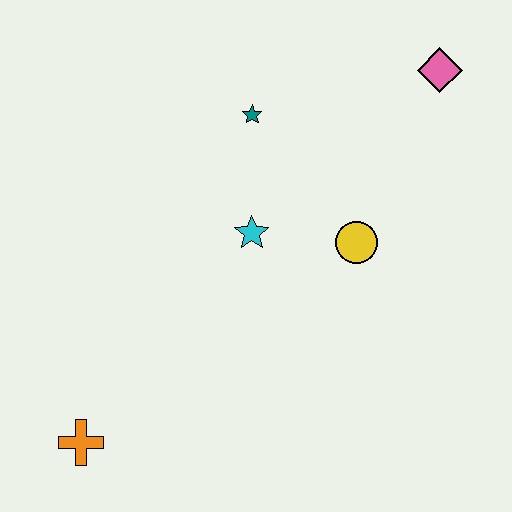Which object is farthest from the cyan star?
The orange cross is farthest from the cyan star.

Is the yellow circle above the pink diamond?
No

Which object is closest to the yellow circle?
The cyan star is closest to the yellow circle.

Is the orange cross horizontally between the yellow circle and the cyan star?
No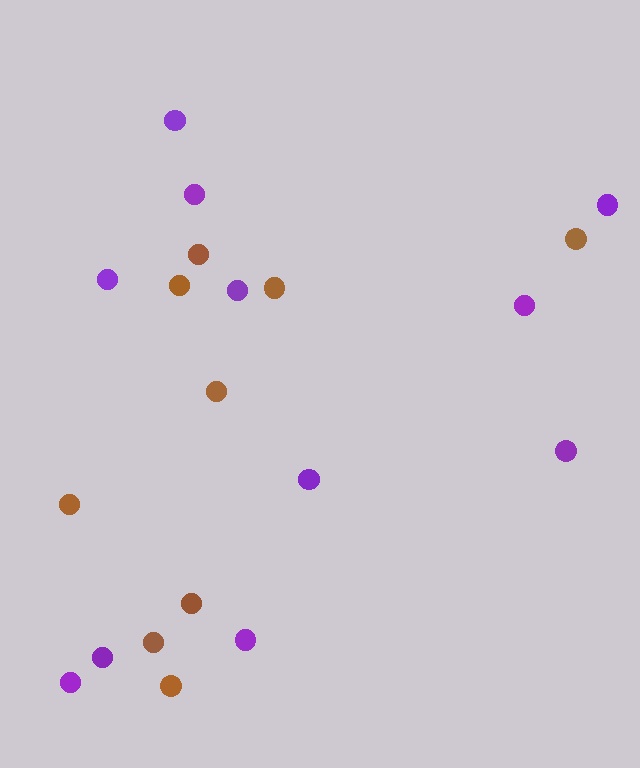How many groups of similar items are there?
There are 2 groups: one group of purple circles (11) and one group of brown circles (9).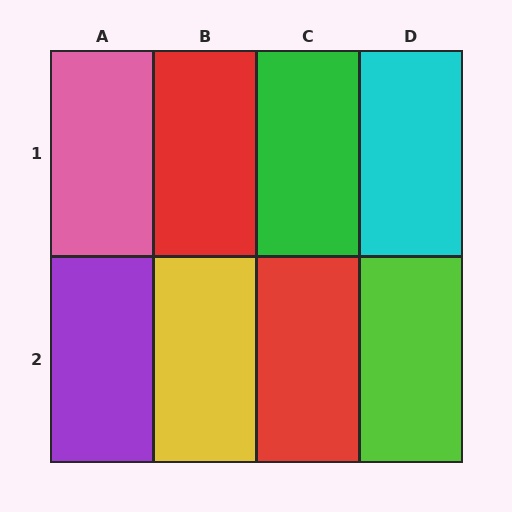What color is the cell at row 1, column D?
Cyan.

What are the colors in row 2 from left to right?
Purple, yellow, red, lime.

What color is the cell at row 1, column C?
Green.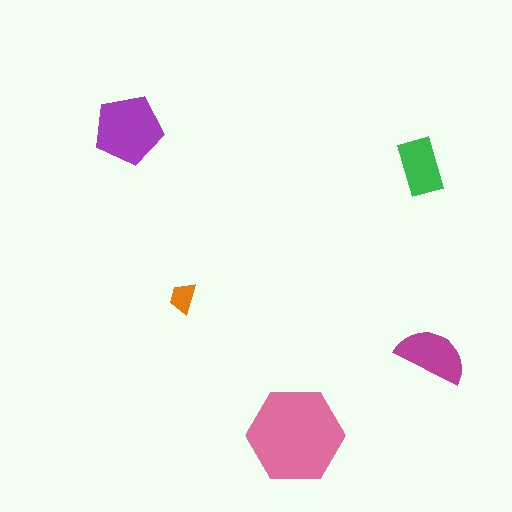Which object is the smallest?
The orange trapezoid.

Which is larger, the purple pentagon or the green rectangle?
The purple pentagon.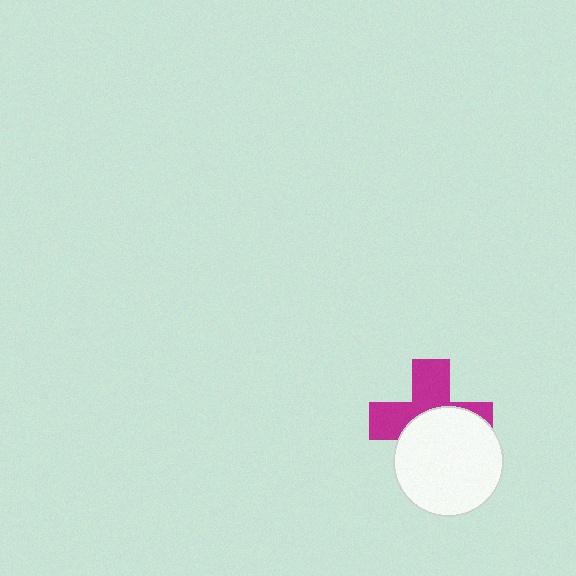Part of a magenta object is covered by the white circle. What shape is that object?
It is a cross.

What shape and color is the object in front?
The object in front is a white circle.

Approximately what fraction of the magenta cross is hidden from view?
Roughly 51% of the magenta cross is hidden behind the white circle.